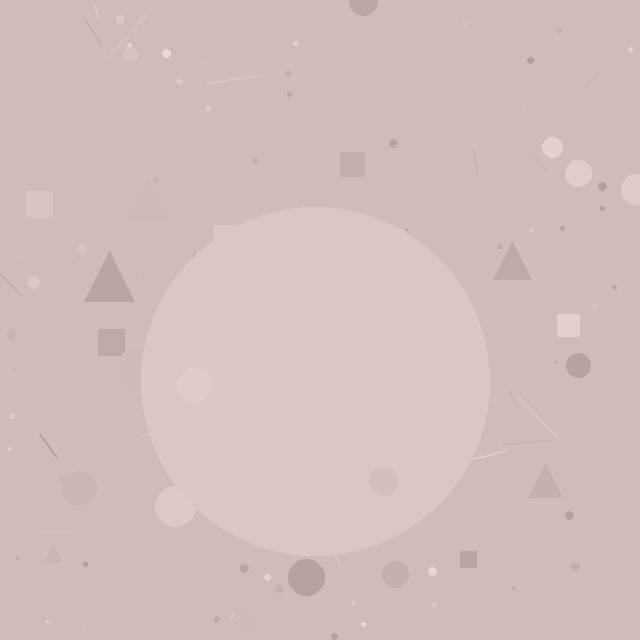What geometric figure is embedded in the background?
A circle is embedded in the background.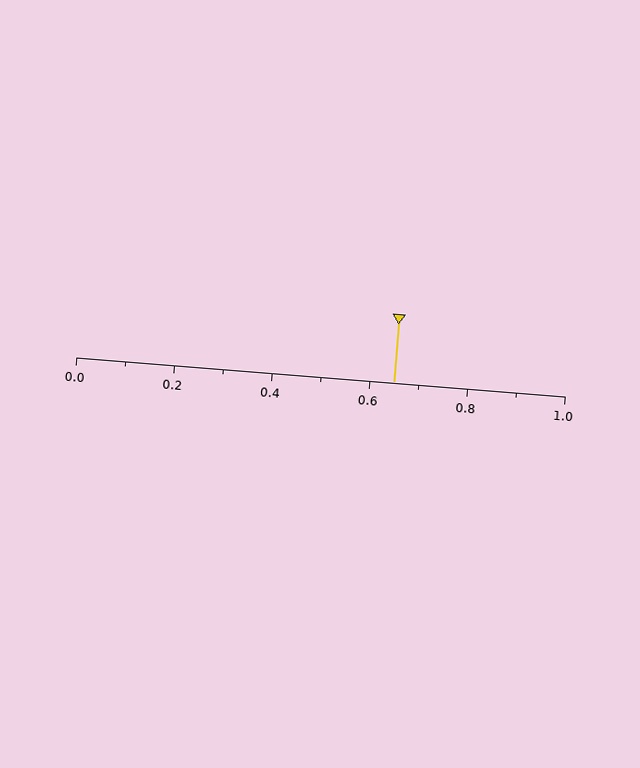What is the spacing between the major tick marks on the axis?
The major ticks are spaced 0.2 apart.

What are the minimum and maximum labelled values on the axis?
The axis runs from 0.0 to 1.0.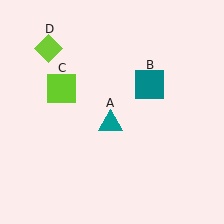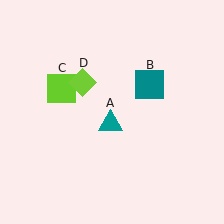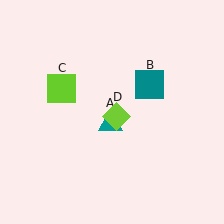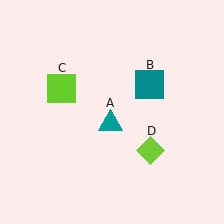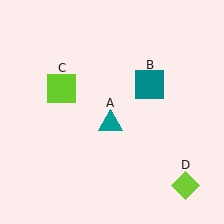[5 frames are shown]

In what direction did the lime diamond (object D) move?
The lime diamond (object D) moved down and to the right.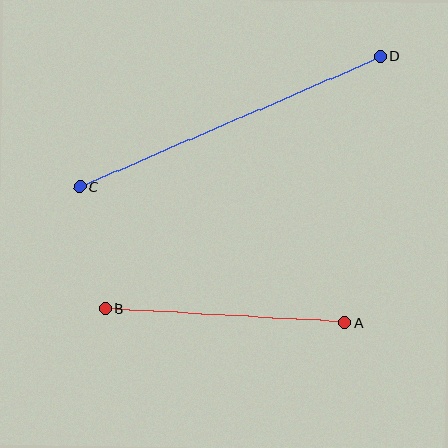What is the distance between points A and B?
The distance is approximately 240 pixels.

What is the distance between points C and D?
The distance is approximately 328 pixels.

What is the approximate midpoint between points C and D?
The midpoint is at approximately (230, 122) pixels.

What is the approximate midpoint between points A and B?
The midpoint is at approximately (225, 315) pixels.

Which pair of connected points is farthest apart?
Points C and D are farthest apart.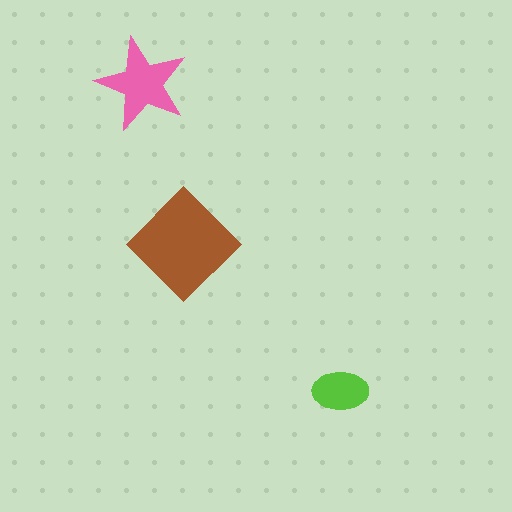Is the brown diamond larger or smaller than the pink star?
Larger.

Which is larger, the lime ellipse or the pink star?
The pink star.